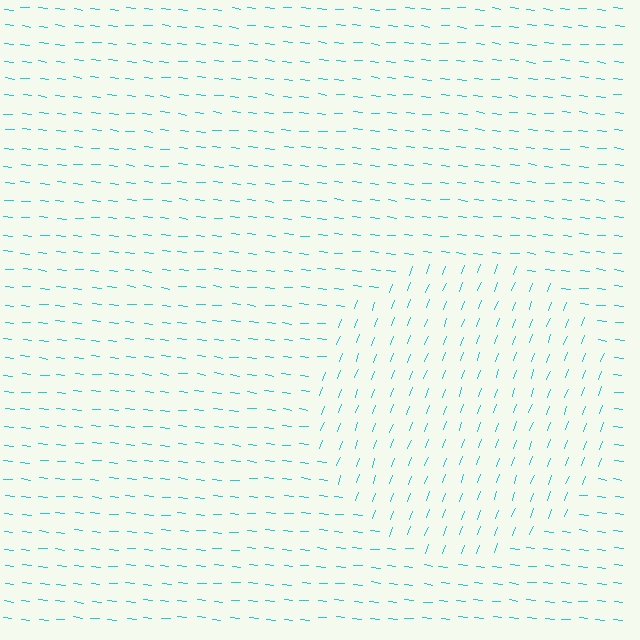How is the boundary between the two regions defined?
The boundary is defined purely by a change in line orientation (approximately 76 degrees difference). All lines are the same color and thickness.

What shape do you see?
I see a circle.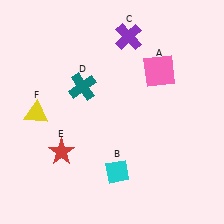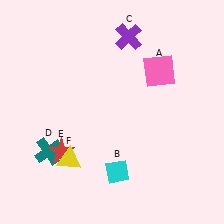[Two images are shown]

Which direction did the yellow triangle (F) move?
The yellow triangle (F) moved down.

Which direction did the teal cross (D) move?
The teal cross (D) moved down.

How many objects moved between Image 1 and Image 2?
2 objects moved between the two images.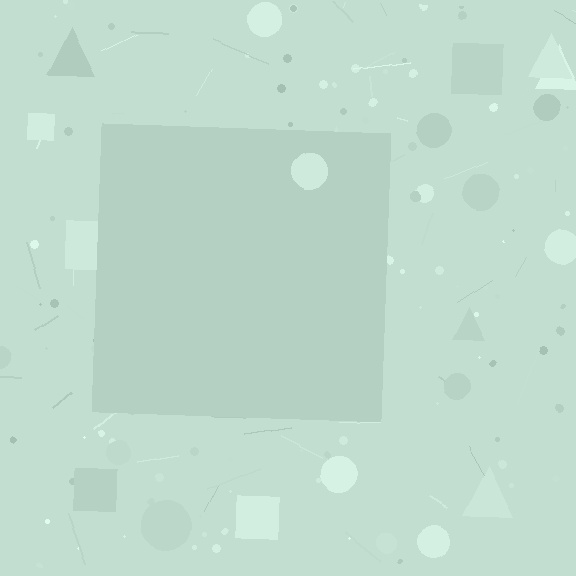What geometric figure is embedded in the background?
A square is embedded in the background.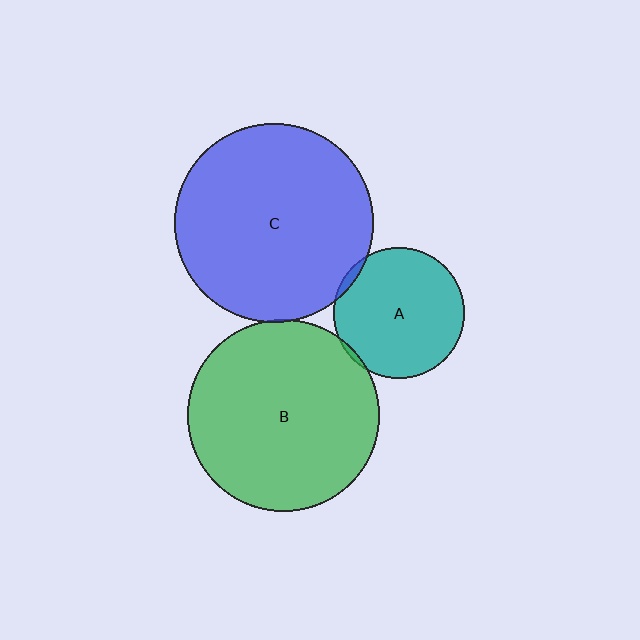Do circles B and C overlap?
Yes.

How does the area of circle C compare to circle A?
Approximately 2.3 times.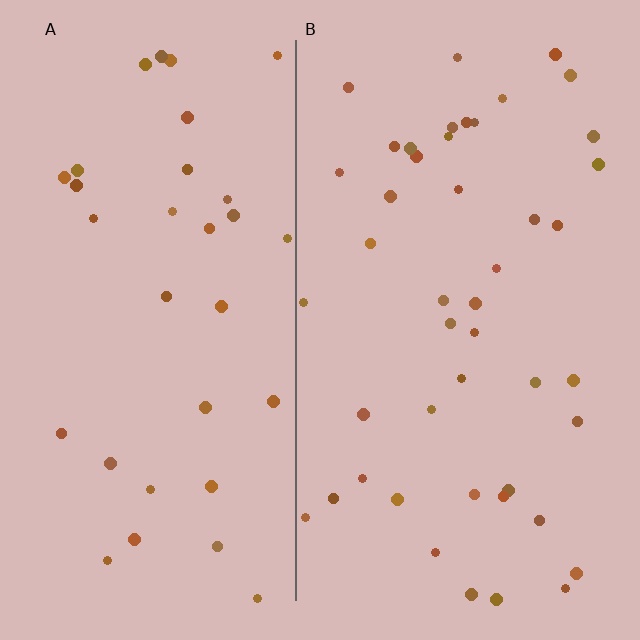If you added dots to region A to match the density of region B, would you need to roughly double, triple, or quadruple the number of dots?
Approximately double.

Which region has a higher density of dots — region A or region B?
B (the right).